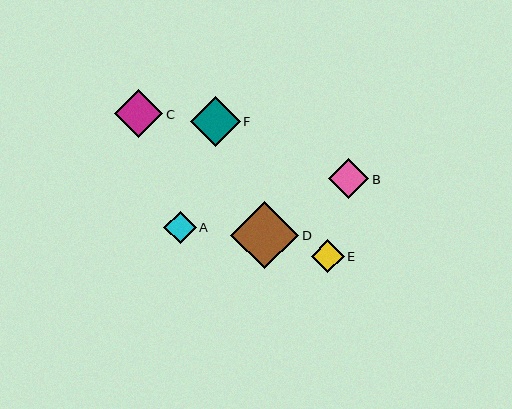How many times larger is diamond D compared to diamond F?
Diamond D is approximately 1.4 times the size of diamond F.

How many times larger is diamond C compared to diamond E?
Diamond C is approximately 1.5 times the size of diamond E.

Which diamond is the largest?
Diamond D is the largest with a size of approximately 68 pixels.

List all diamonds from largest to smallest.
From largest to smallest: D, F, C, B, E, A.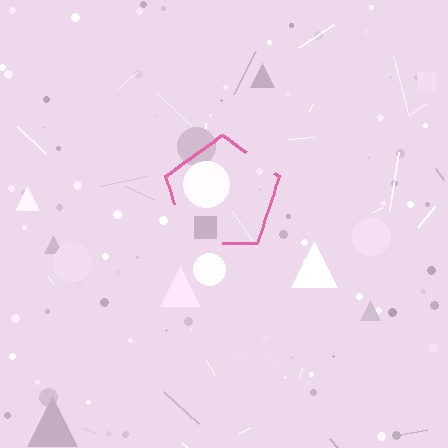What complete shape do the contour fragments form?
The contour fragments form a pentagon.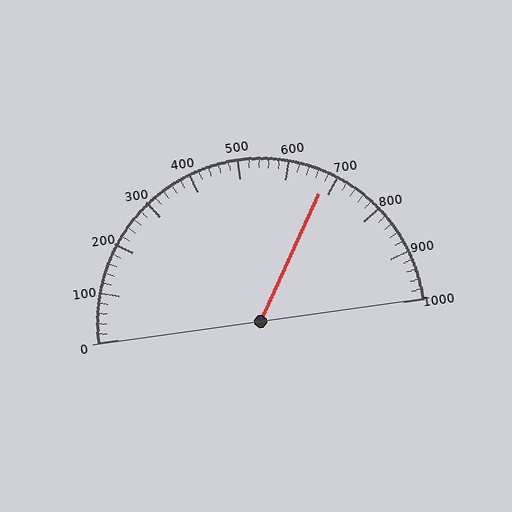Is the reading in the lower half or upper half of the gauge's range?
The reading is in the upper half of the range (0 to 1000).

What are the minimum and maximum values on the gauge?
The gauge ranges from 0 to 1000.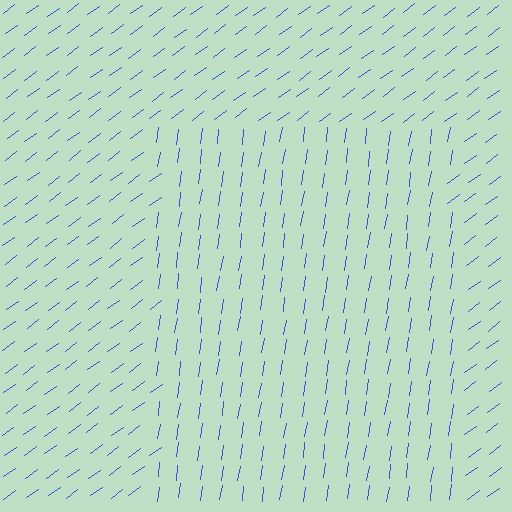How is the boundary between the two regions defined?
The boundary is defined purely by a change in line orientation (approximately 45 degrees difference). All lines are the same color and thickness.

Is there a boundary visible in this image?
Yes, there is a texture boundary formed by a change in line orientation.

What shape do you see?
I see a rectangle.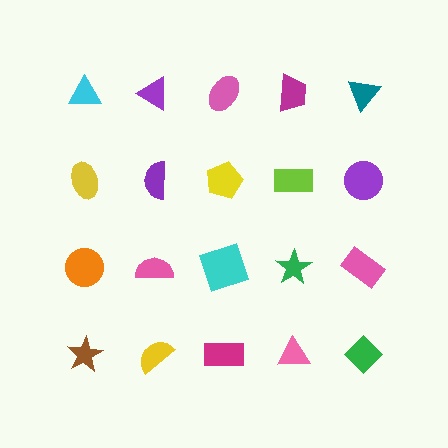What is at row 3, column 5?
A pink rectangle.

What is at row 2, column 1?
A yellow ellipse.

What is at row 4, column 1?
A brown star.